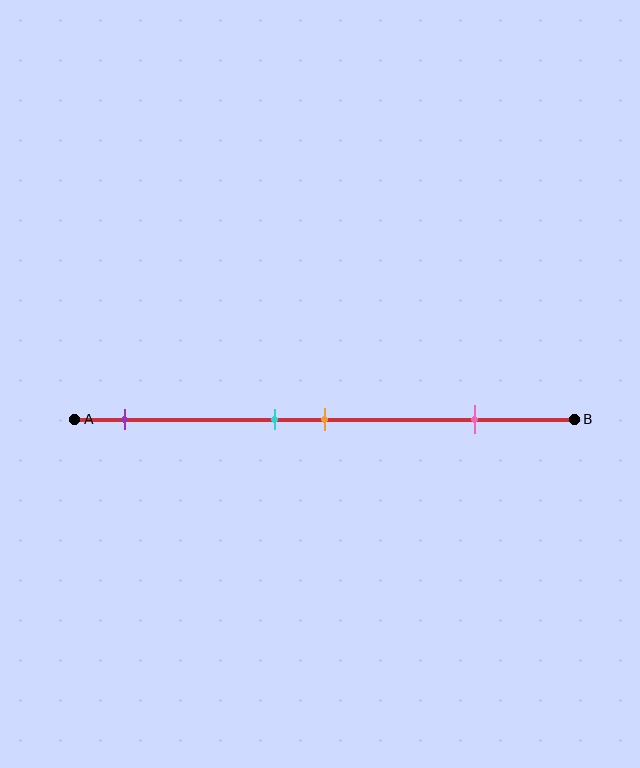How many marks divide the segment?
There are 4 marks dividing the segment.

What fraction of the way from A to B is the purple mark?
The purple mark is approximately 10% (0.1) of the way from A to B.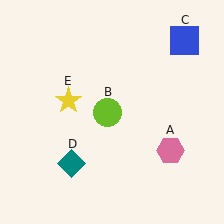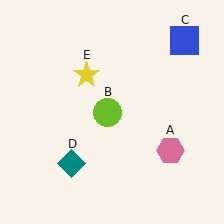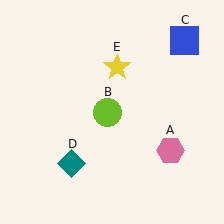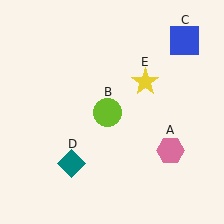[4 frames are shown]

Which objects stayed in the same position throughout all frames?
Pink hexagon (object A) and lime circle (object B) and blue square (object C) and teal diamond (object D) remained stationary.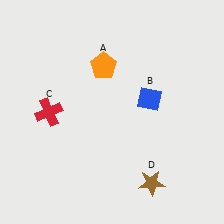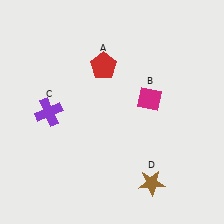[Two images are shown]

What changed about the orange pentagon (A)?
In Image 1, A is orange. In Image 2, it changed to red.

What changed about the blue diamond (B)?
In Image 1, B is blue. In Image 2, it changed to magenta.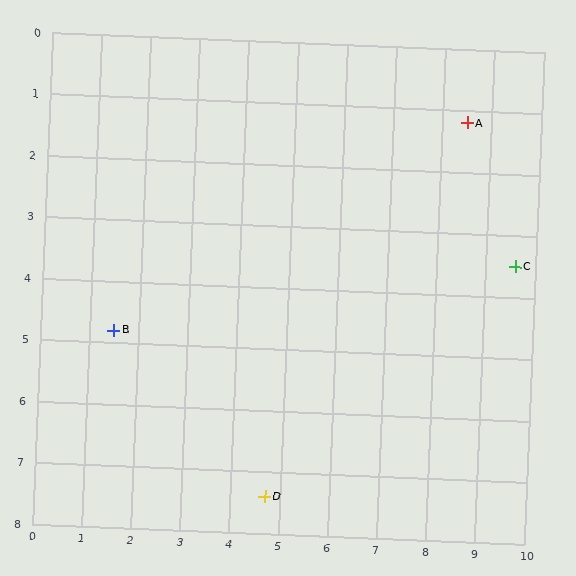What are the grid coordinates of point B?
Point B is at approximately (1.5, 4.8).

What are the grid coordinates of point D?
Point D is at approximately (4.7, 7.4).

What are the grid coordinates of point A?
Point A is at approximately (8.5, 1.2).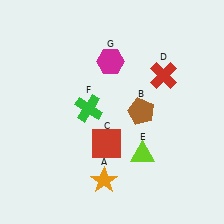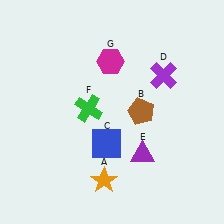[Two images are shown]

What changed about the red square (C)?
In Image 1, C is red. In Image 2, it changed to blue.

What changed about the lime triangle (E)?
In Image 1, E is lime. In Image 2, it changed to purple.